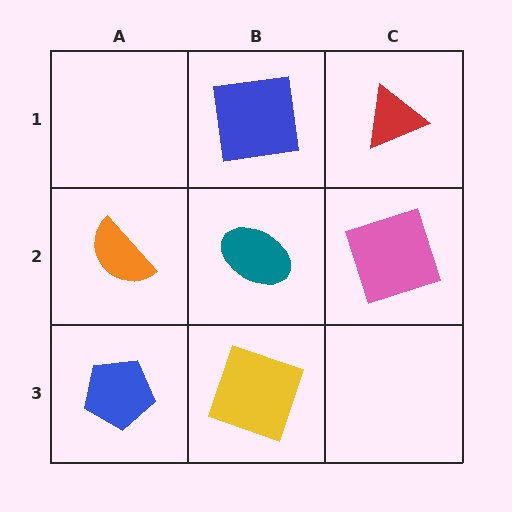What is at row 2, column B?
A teal ellipse.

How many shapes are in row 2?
3 shapes.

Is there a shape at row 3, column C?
No, that cell is empty.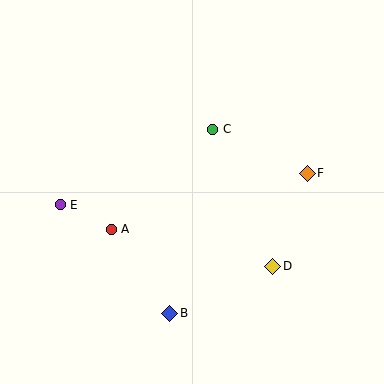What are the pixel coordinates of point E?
Point E is at (60, 205).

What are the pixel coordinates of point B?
Point B is at (170, 313).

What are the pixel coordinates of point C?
Point C is at (213, 129).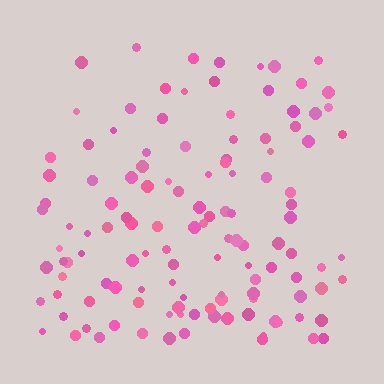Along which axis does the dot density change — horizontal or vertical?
Vertical.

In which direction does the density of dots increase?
From top to bottom, with the bottom side densest.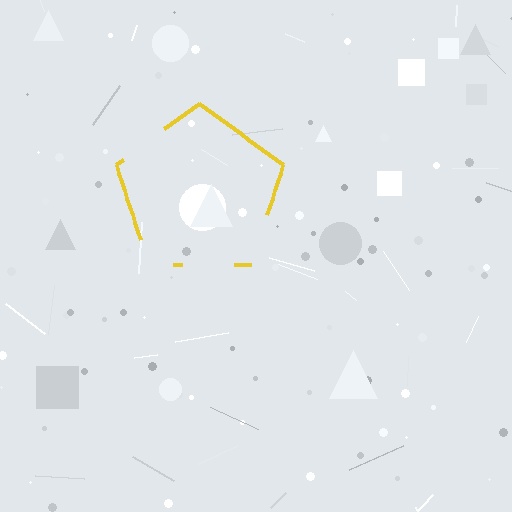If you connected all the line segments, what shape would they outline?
They would outline a pentagon.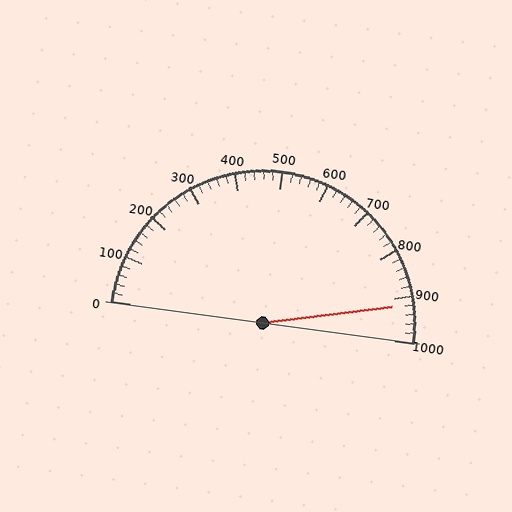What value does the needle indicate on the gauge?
The needle indicates approximately 920.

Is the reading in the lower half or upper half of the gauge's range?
The reading is in the upper half of the range (0 to 1000).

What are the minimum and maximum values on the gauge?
The gauge ranges from 0 to 1000.